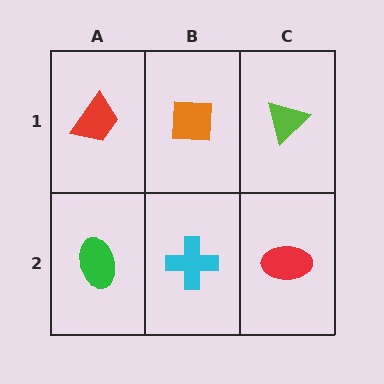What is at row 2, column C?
A red ellipse.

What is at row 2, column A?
A green ellipse.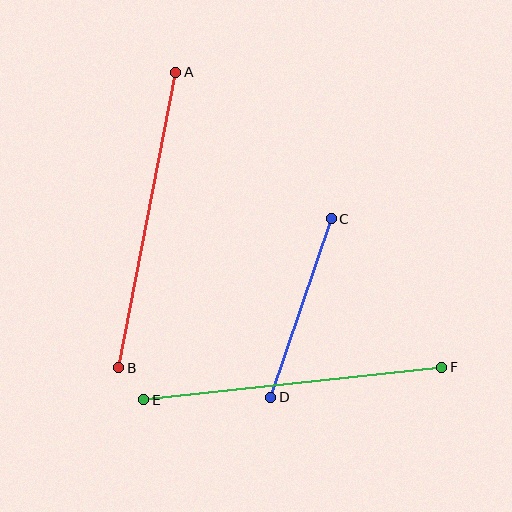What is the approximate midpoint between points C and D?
The midpoint is at approximately (301, 308) pixels.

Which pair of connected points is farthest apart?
Points A and B are farthest apart.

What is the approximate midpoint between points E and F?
The midpoint is at approximately (293, 384) pixels.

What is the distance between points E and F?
The distance is approximately 300 pixels.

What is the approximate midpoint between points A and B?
The midpoint is at approximately (147, 220) pixels.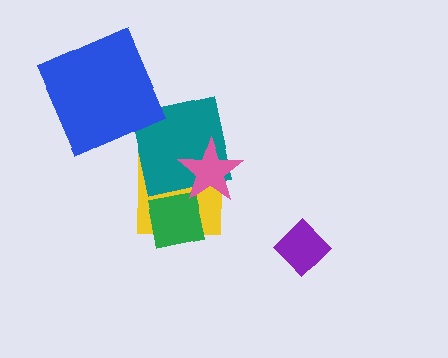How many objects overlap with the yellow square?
3 objects overlap with the yellow square.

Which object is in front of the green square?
The pink star is in front of the green square.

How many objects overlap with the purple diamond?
0 objects overlap with the purple diamond.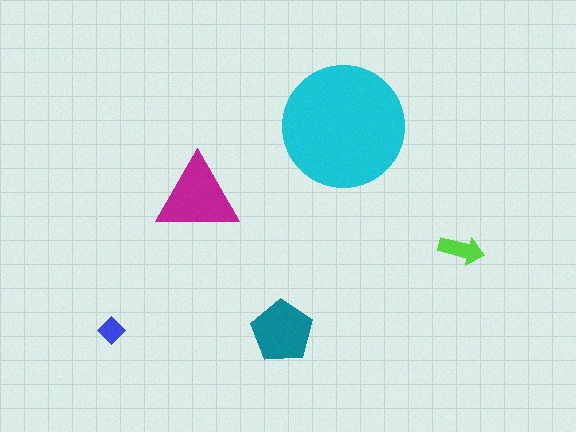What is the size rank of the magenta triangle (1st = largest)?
2nd.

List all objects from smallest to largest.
The blue diamond, the lime arrow, the teal pentagon, the magenta triangle, the cyan circle.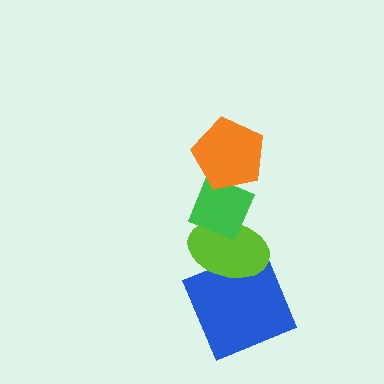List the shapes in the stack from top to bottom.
From top to bottom: the orange pentagon, the green diamond, the lime ellipse, the blue square.